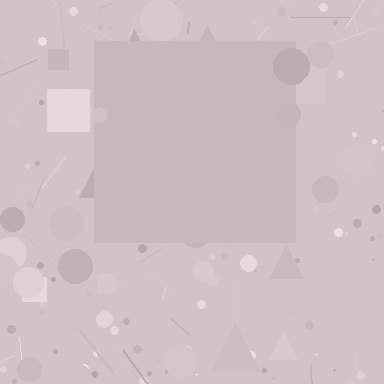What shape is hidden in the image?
A square is hidden in the image.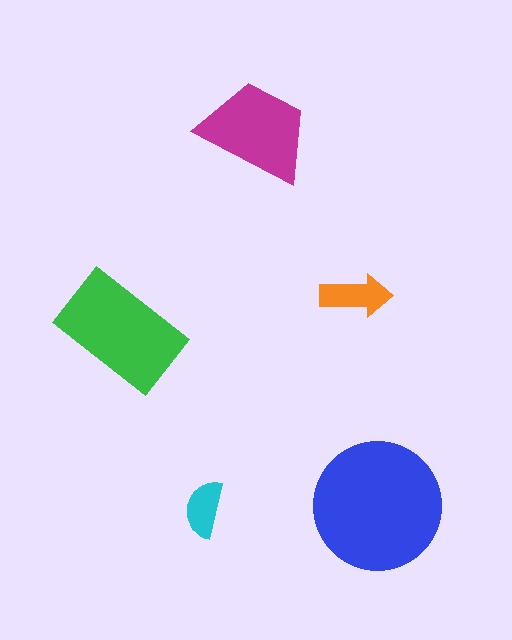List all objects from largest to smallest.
The blue circle, the green rectangle, the magenta trapezoid, the orange arrow, the cyan semicircle.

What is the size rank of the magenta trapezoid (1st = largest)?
3rd.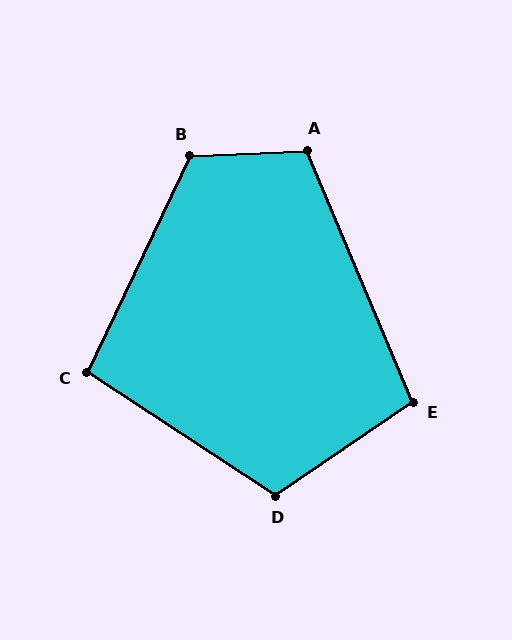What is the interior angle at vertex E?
Approximately 102 degrees (obtuse).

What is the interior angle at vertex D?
Approximately 112 degrees (obtuse).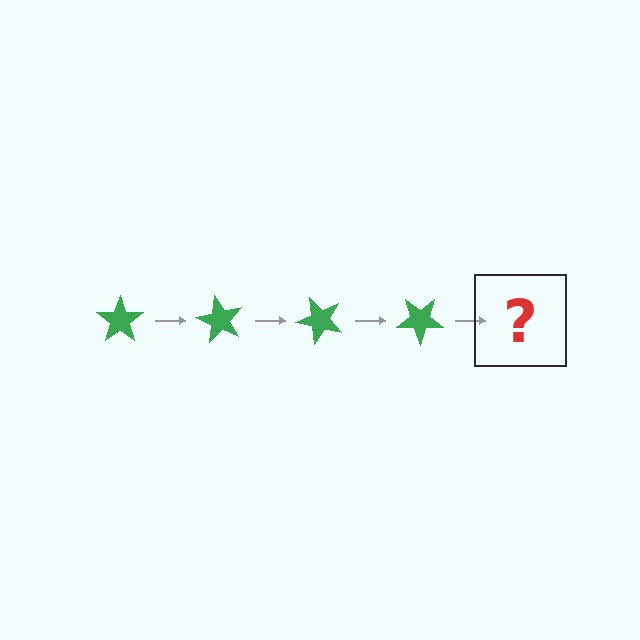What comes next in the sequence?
The next element should be a green star rotated 240 degrees.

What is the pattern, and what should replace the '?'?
The pattern is that the star rotates 60 degrees each step. The '?' should be a green star rotated 240 degrees.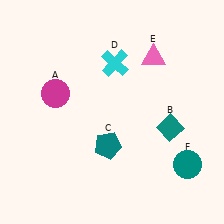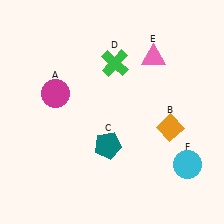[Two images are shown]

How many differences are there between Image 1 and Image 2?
There are 3 differences between the two images.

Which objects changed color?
B changed from teal to orange. D changed from cyan to green. F changed from teal to cyan.